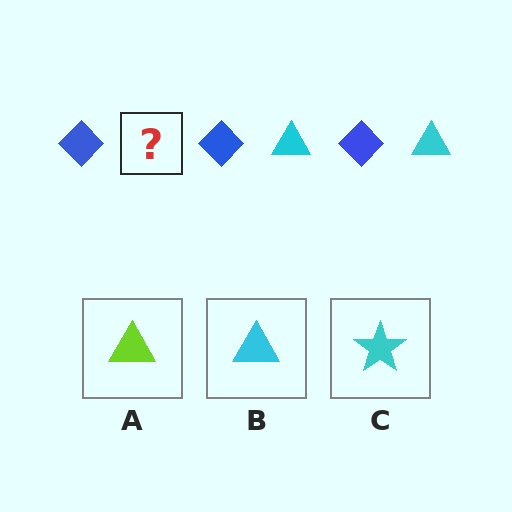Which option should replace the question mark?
Option B.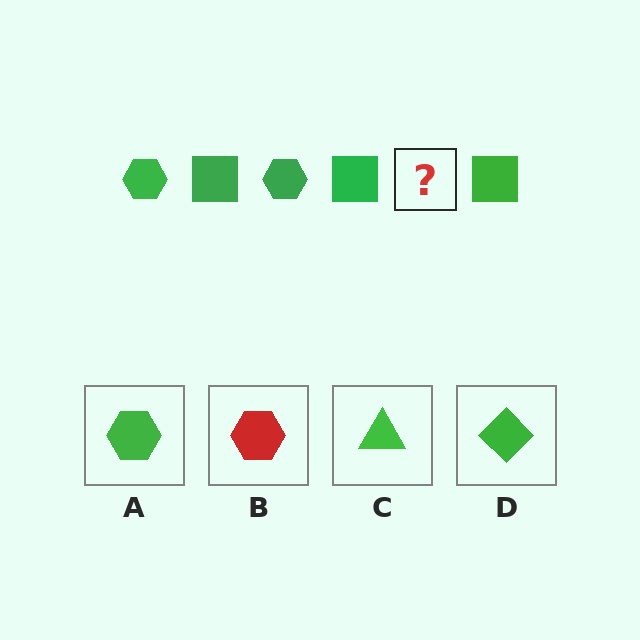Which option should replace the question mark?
Option A.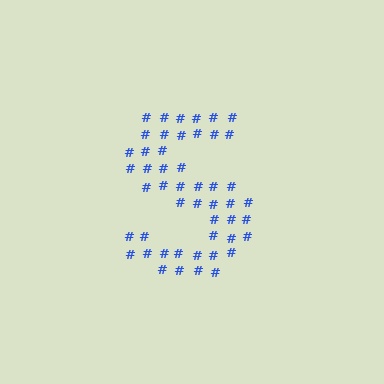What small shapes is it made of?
It is made of small hash symbols.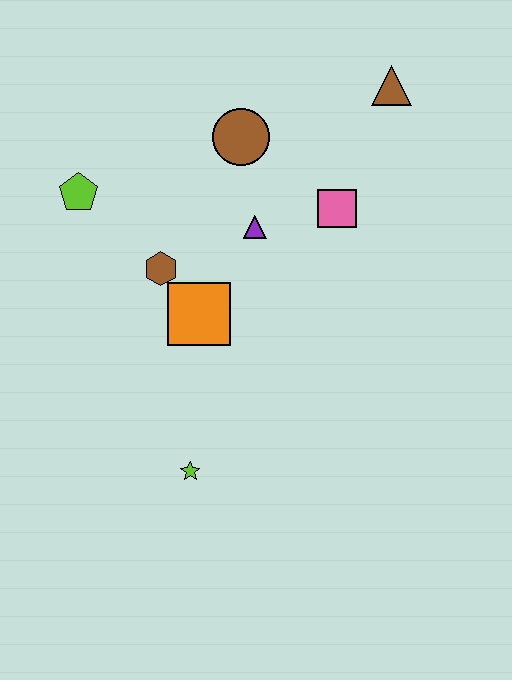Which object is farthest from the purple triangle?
The lime star is farthest from the purple triangle.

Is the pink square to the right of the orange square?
Yes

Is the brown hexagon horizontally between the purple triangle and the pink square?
No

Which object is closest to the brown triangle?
The pink square is closest to the brown triangle.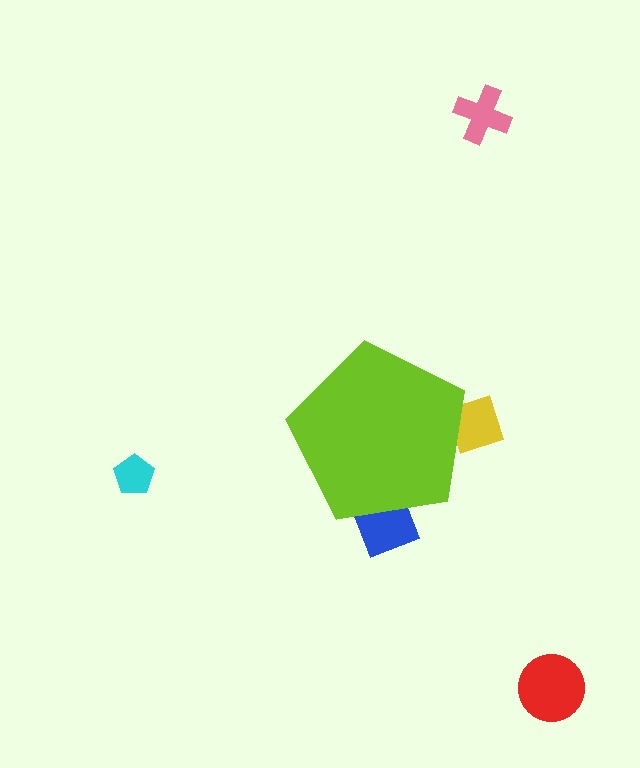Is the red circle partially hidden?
No, the red circle is fully visible.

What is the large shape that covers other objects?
A lime pentagon.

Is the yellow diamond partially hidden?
Yes, the yellow diamond is partially hidden behind the lime pentagon.